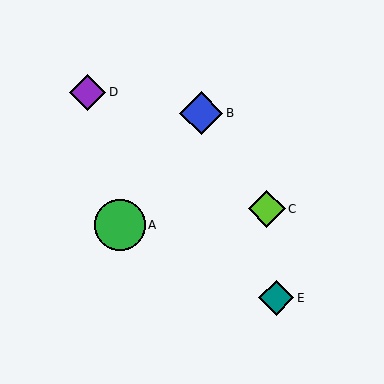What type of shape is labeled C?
Shape C is a lime diamond.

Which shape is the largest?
The green circle (labeled A) is the largest.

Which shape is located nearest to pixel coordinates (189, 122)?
The blue diamond (labeled B) at (201, 113) is nearest to that location.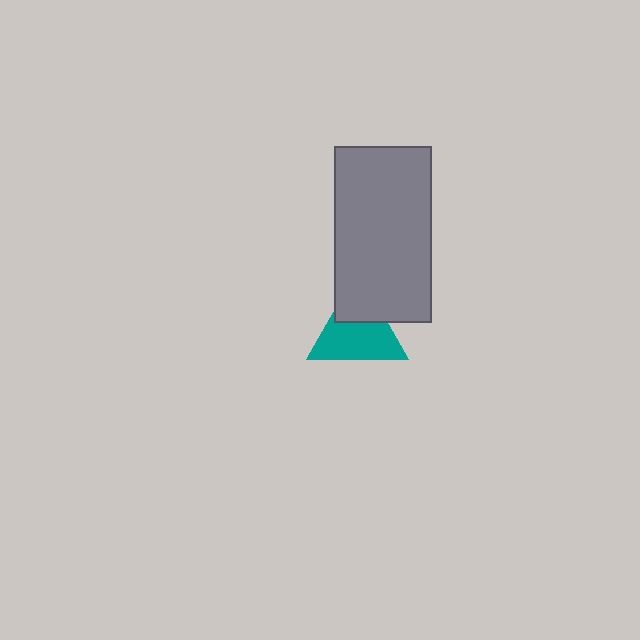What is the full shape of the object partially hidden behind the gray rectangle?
The partially hidden object is a teal triangle.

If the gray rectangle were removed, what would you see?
You would see the complete teal triangle.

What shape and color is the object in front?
The object in front is a gray rectangle.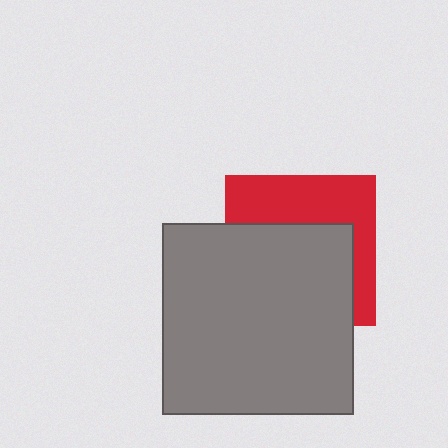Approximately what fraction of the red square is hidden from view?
Roughly 58% of the red square is hidden behind the gray square.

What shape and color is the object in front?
The object in front is a gray square.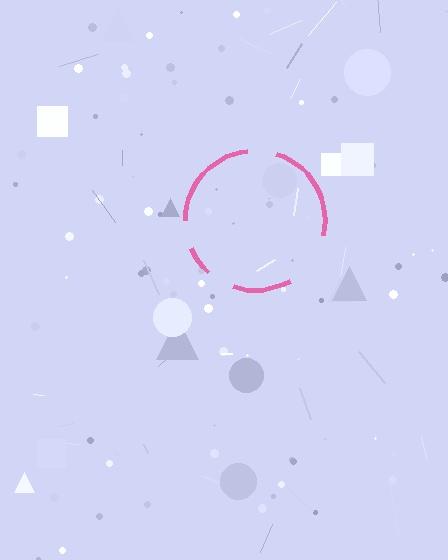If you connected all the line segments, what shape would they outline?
They would outline a circle.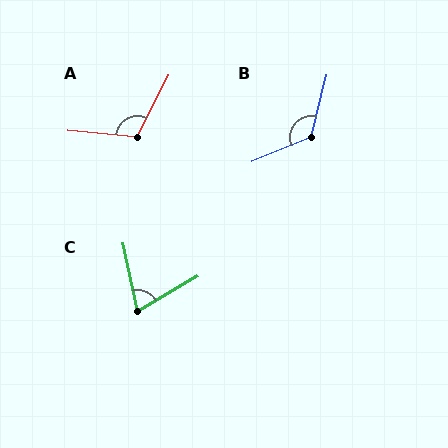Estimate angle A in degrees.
Approximately 111 degrees.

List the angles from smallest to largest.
C (72°), A (111°), B (126°).